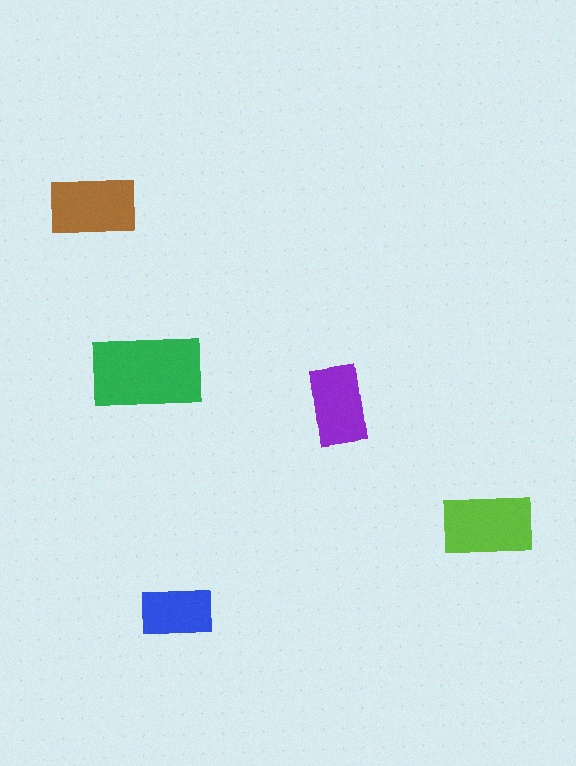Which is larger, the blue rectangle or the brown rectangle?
The brown one.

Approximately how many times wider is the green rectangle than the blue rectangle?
About 1.5 times wider.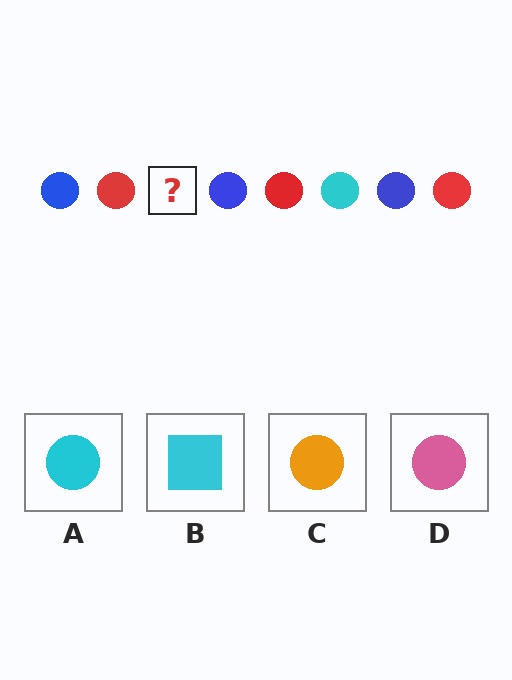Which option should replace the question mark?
Option A.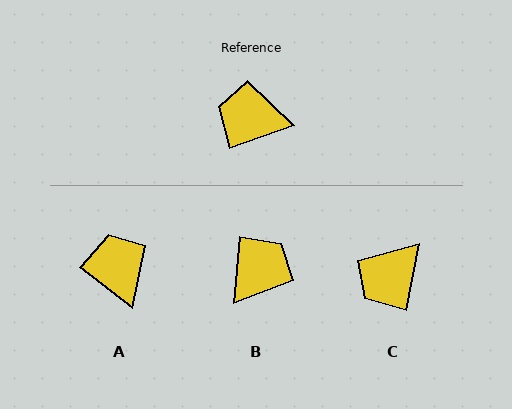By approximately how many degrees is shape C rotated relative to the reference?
Approximately 60 degrees counter-clockwise.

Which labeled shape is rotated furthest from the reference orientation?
B, about 114 degrees away.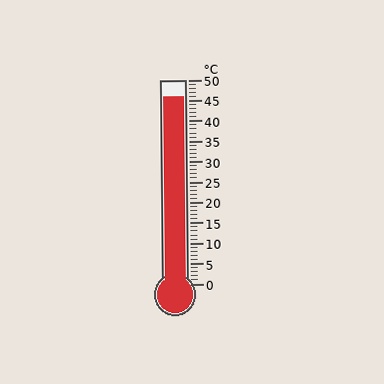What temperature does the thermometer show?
The thermometer shows approximately 46°C.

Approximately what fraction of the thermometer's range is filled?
The thermometer is filled to approximately 90% of its range.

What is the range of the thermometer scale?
The thermometer scale ranges from 0°C to 50°C.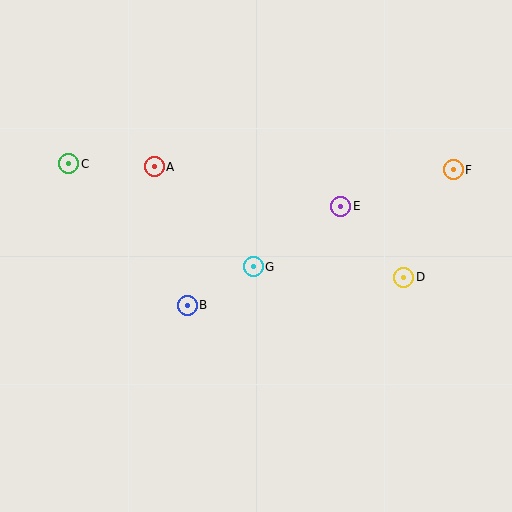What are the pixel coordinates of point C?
Point C is at (69, 164).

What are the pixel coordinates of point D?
Point D is at (404, 277).